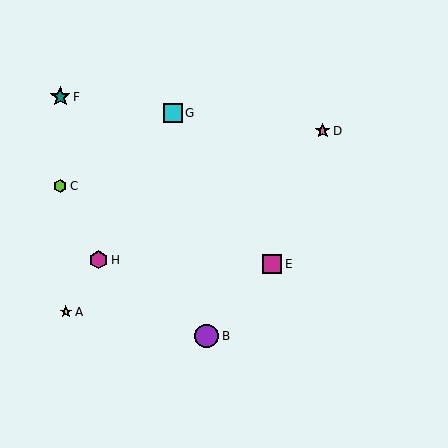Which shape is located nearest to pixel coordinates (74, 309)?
The yellow star (labeled A) at (66, 312) is nearest to that location.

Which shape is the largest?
The purple circle (labeled B) is the largest.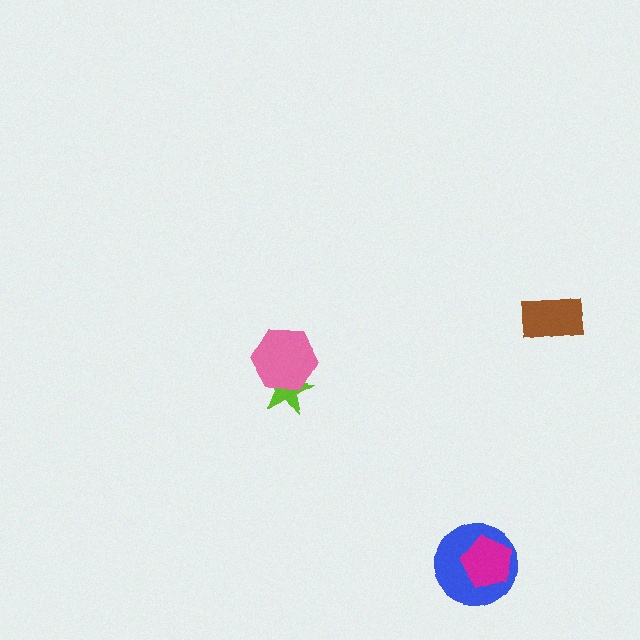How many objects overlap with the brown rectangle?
0 objects overlap with the brown rectangle.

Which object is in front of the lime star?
The pink hexagon is in front of the lime star.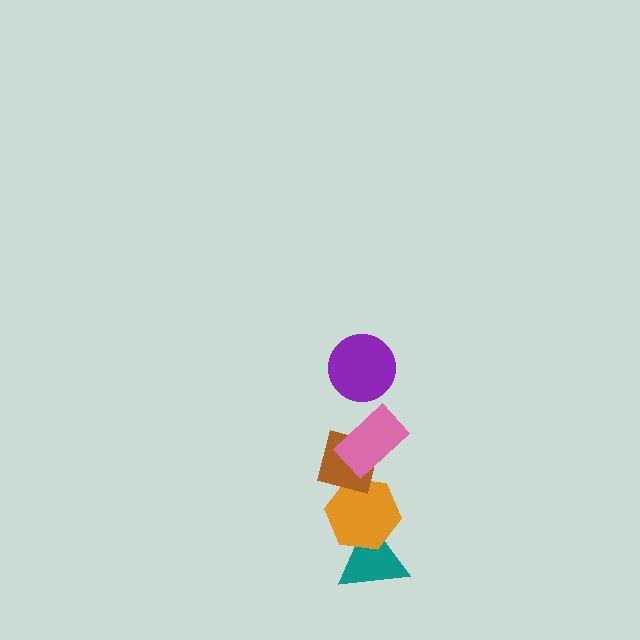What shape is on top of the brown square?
The pink rectangle is on top of the brown square.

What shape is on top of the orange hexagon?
The brown square is on top of the orange hexagon.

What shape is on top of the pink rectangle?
The purple circle is on top of the pink rectangle.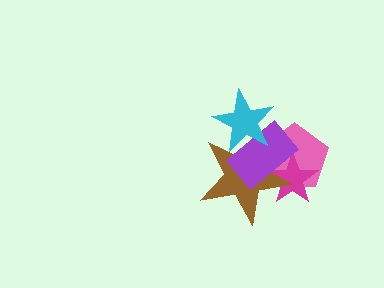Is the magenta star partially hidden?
Yes, it is partially covered by another shape.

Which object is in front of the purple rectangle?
The cyan star is in front of the purple rectangle.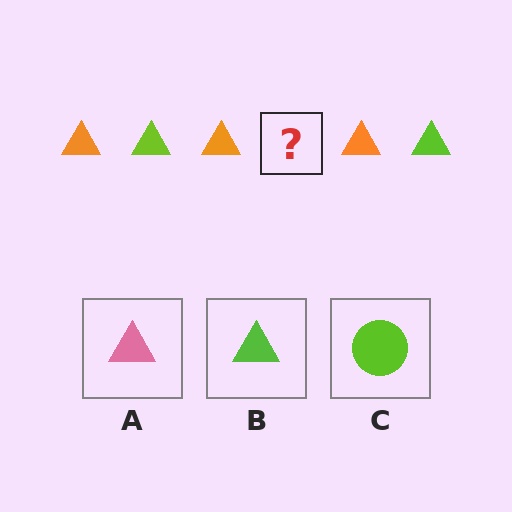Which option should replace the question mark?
Option B.